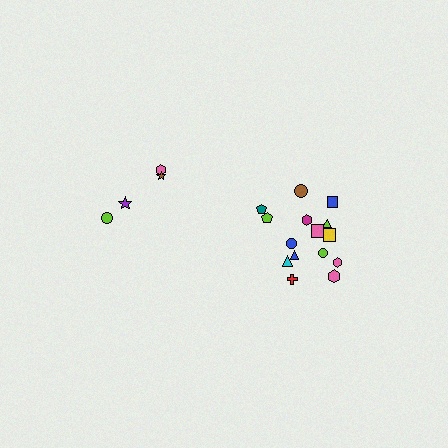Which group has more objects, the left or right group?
The right group.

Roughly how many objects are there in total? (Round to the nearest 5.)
Roughly 20 objects in total.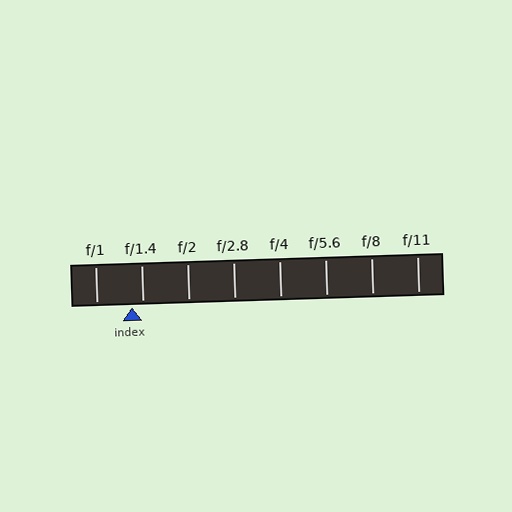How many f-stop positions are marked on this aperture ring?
There are 8 f-stop positions marked.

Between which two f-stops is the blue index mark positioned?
The index mark is between f/1 and f/1.4.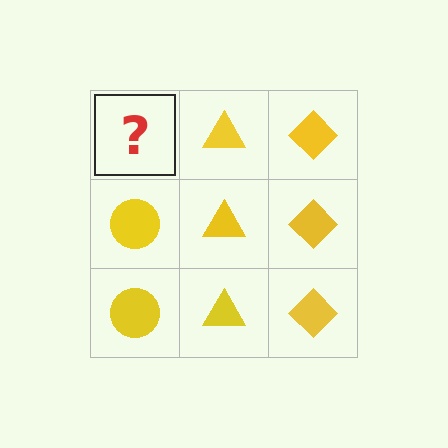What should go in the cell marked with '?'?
The missing cell should contain a yellow circle.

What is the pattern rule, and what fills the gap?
The rule is that each column has a consistent shape. The gap should be filled with a yellow circle.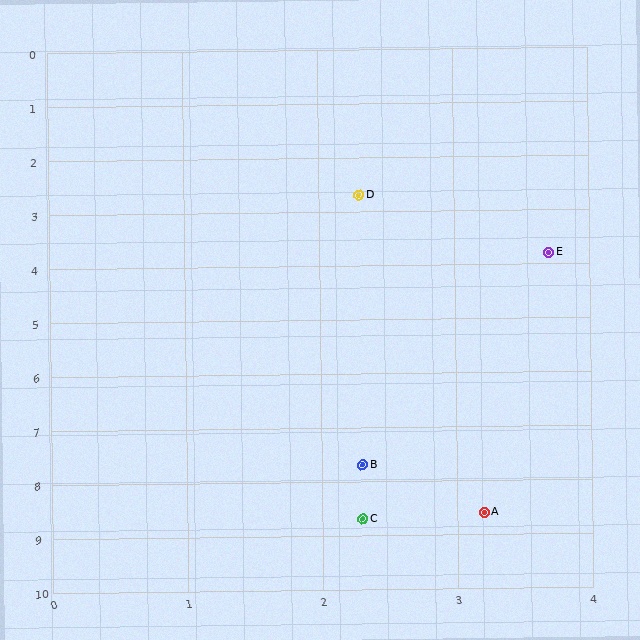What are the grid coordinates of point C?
Point C is at approximately (2.3, 8.7).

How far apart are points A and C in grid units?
Points A and C are about 0.9 grid units apart.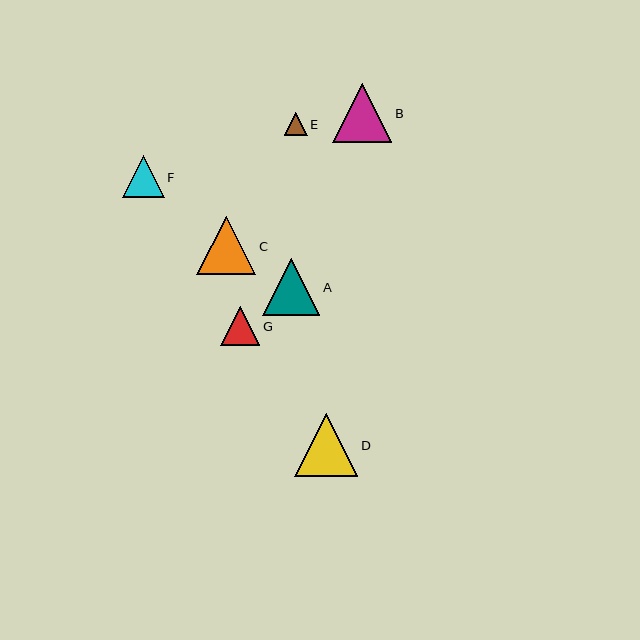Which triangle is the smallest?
Triangle E is the smallest with a size of approximately 23 pixels.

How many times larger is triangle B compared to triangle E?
Triangle B is approximately 2.6 times the size of triangle E.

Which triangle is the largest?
Triangle D is the largest with a size of approximately 63 pixels.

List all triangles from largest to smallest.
From largest to smallest: D, B, C, A, F, G, E.